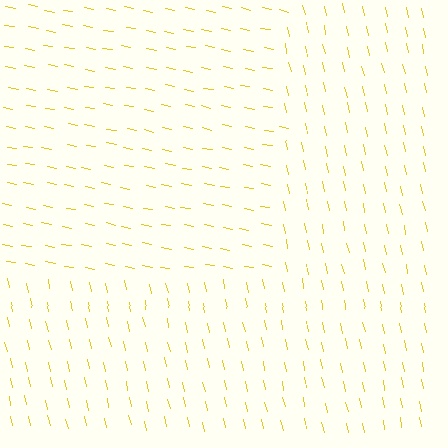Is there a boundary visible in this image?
Yes, there is a texture boundary formed by a change in line orientation.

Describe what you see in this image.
The image is filled with small yellow line segments. A rectangle region in the image has lines oriented differently from the surrounding lines, creating a visible texture boundary.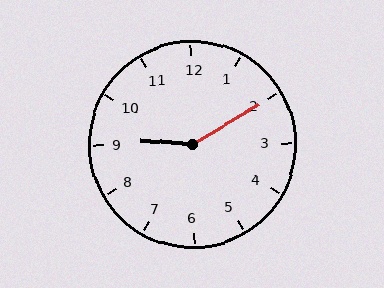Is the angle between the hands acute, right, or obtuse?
It is obtuse.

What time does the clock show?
9:10.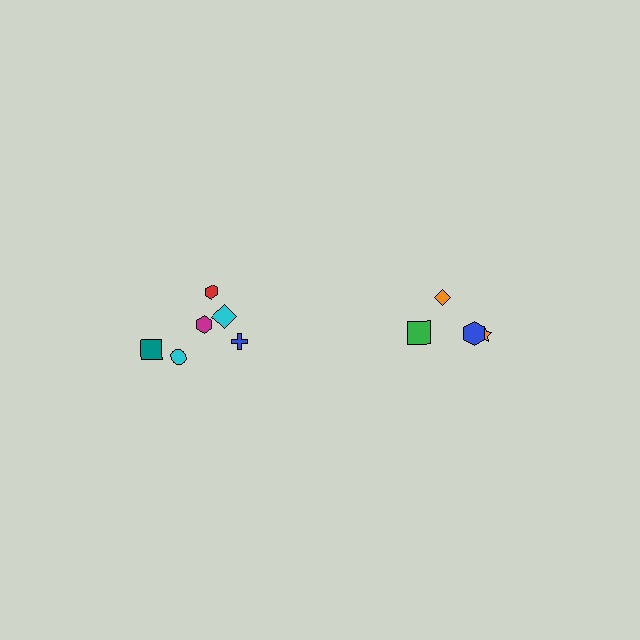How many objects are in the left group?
There are 6 objects.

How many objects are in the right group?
There are 4 objects.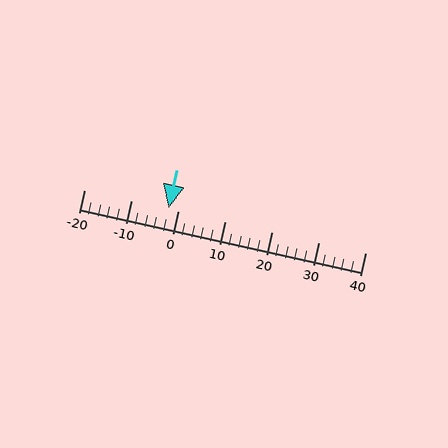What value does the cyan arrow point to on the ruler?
The cyan arrow points to approximately -2.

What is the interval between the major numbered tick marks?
The major tick marks are spaced 10 units apart.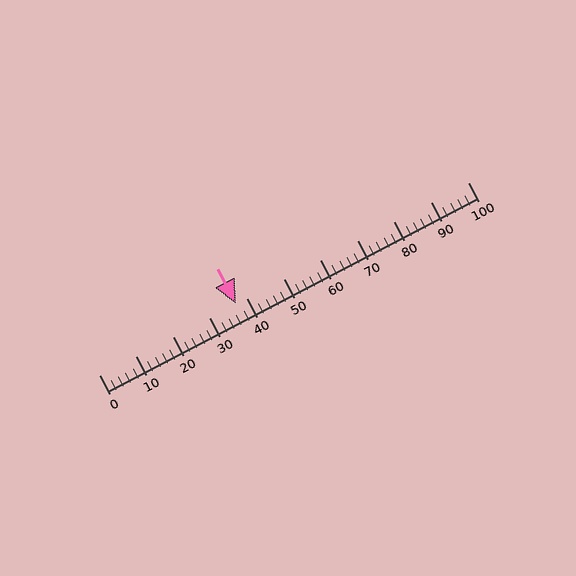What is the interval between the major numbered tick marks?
The major tick marks are spaced 10 units apart.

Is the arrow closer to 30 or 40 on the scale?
The arrow is closer to 40.